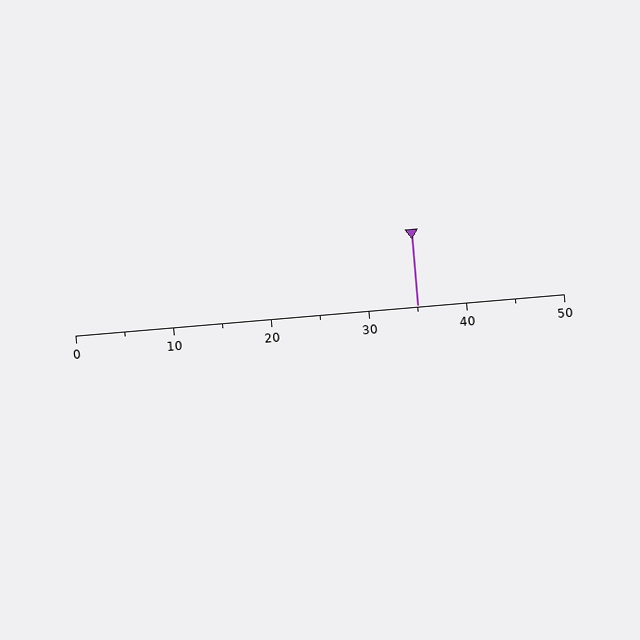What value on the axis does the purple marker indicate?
The marker indicates approximately 35.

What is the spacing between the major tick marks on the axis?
The major ticks are spaced 10 apart.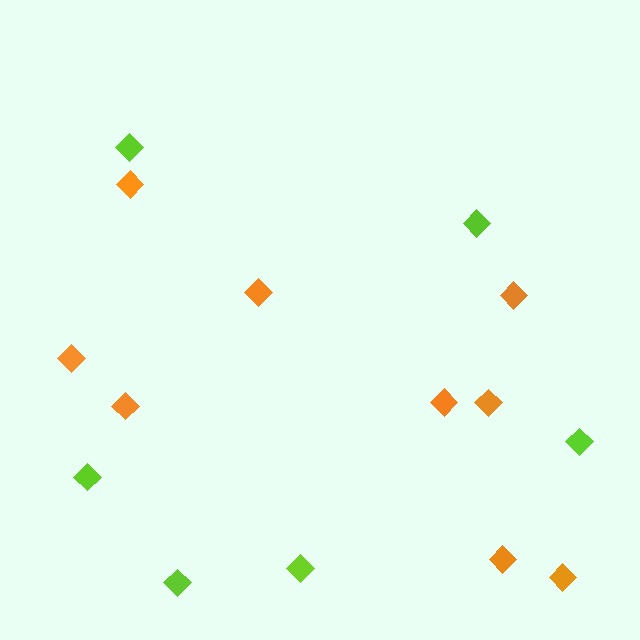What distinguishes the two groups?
There are 2 groups: one group of orange diamonds (9) and one group of lime diamonds (6).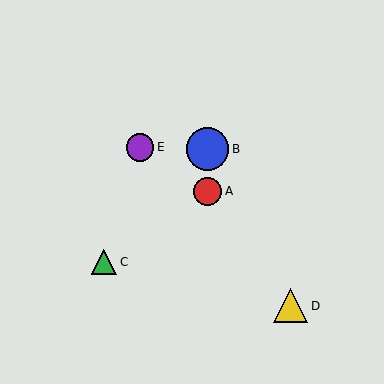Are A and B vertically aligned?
Yes, both are at x≈208.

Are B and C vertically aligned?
No, B is at x≈208 and C is at x≈104.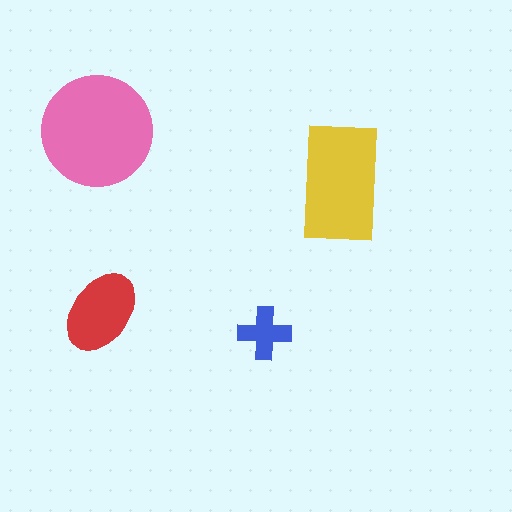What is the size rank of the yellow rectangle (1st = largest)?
2nd.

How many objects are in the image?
There are 4 objects in the image.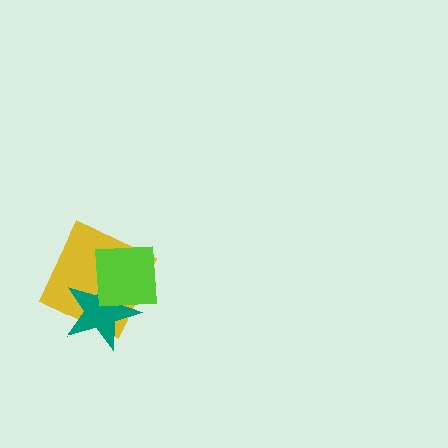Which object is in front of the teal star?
The lime square is in front of the teal star.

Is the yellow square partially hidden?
Yes, it is partially covered by another shape.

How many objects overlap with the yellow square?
2 objects overlap with the yellow square.